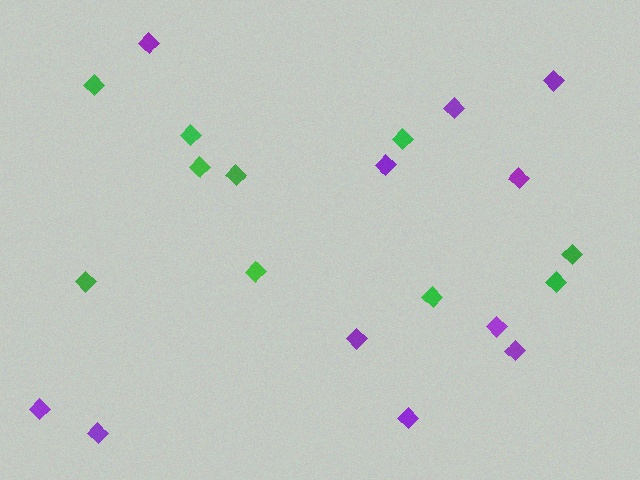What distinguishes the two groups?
There are 2 groups: one group of purple diamonds (11) and one group of green diamonds (10).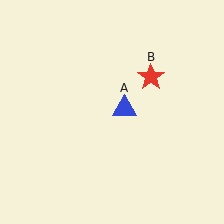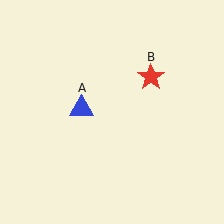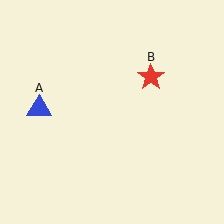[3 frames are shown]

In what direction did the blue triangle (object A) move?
The blue triangle (object A) moved left.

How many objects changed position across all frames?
1 object changed position: blue triangle (object A).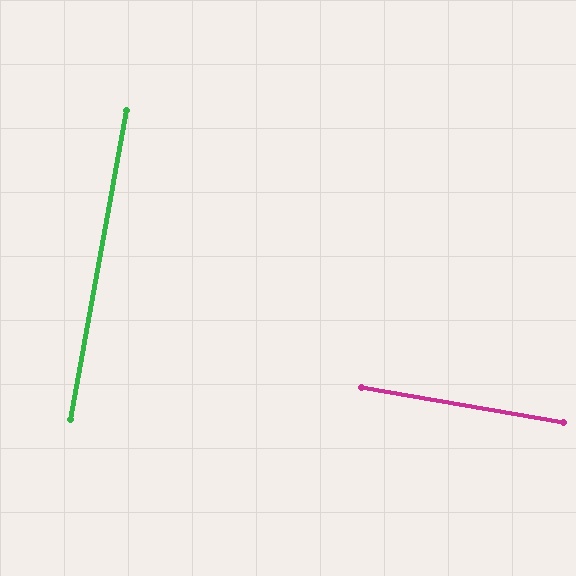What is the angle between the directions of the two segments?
Approximately 90 degrees.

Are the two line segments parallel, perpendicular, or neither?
Perpendicular — they meet at approximately 90°.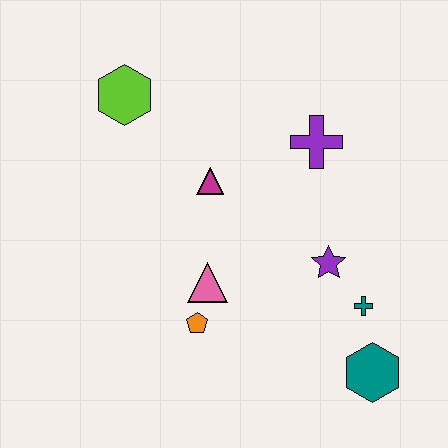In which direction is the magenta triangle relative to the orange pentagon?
The magenta triangle is above the orange pentagon.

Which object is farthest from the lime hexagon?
The teal hexagon is farthest from the lime hexagon.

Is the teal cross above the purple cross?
No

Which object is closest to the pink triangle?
The orange pentagon is closest to the pink triangle.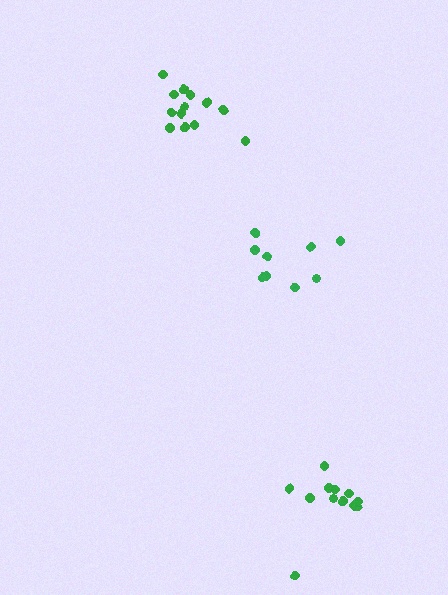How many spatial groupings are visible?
There are 3 spatial groupings.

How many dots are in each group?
Group 1: 9 dots, Group 2: 13 dots, Group 3: 13 dots (35 total).